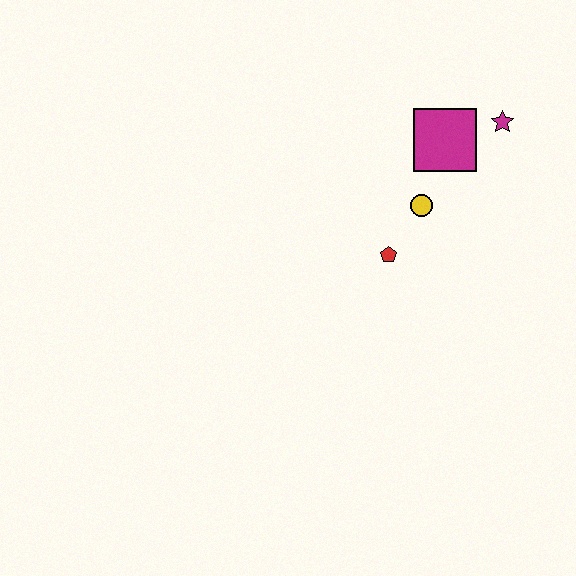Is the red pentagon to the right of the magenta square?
No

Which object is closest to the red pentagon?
The yellow circle is closest to the red pentagon.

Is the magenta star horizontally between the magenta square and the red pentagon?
No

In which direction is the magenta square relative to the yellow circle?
The magenta square is above the yellow circle.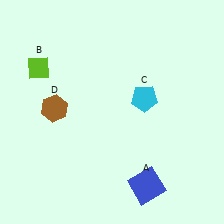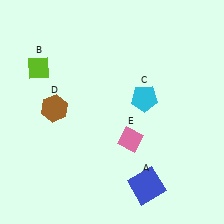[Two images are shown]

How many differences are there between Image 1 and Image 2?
There is 1 difference between the two images.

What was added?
A pink diamond (E) was added in Image 2.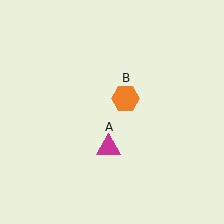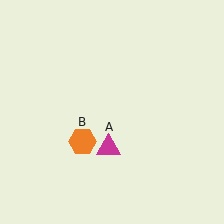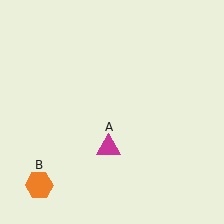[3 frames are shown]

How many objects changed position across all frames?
1 object changed position: orange hexagon (object B).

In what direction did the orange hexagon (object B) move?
The orange hexagon (object B) moved down and to the left.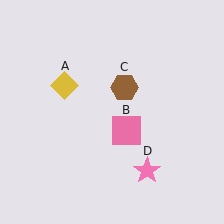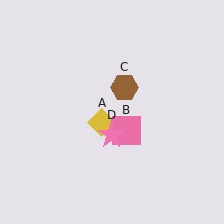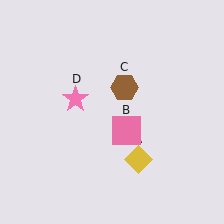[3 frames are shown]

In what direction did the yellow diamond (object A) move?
The yellow diamond (object A) moved down and to the right.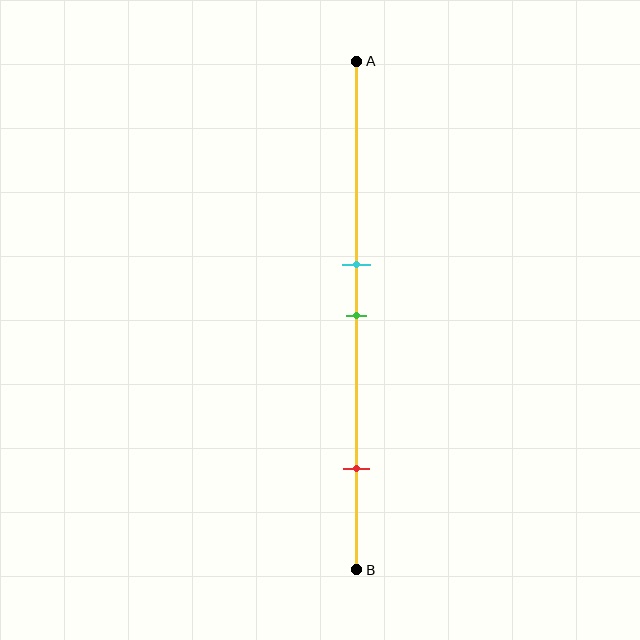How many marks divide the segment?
There are 3 marks dividing the segment.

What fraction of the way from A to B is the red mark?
The red mark is approximately 80% (0.8) of the way from A to B.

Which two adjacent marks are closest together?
The cyan and green marks are the closest adjacent pair.